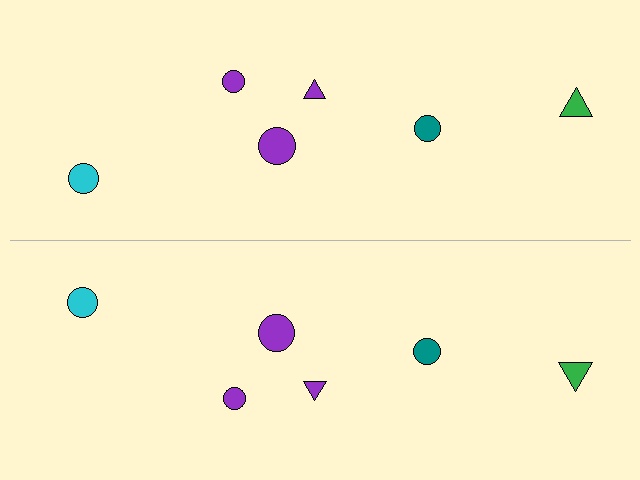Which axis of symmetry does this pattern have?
The pattern has a horizontal axis of symmetry running through the center of the image.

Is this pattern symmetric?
Yes, this pattern has bilateral (reflection) symmetry.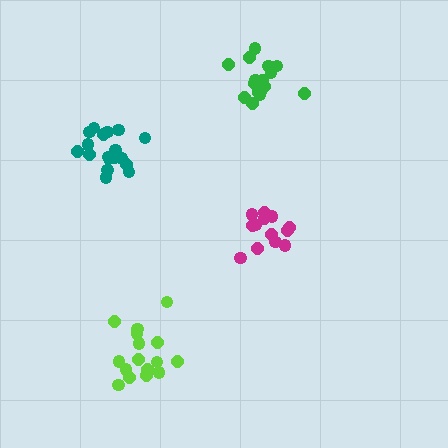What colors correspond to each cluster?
The clusters are colored: green, lime, teal, magenta.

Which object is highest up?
The green cluster is topmost.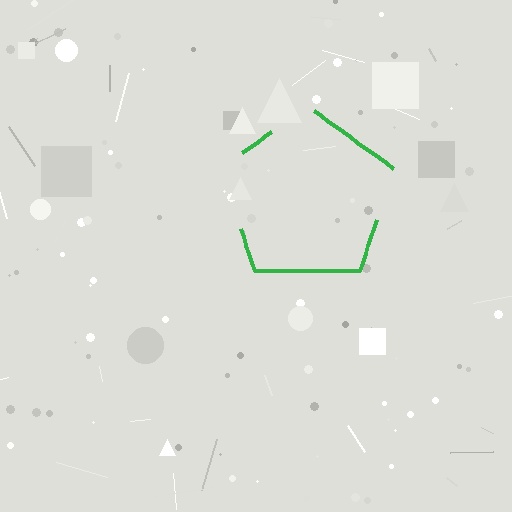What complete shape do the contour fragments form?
The contour fragments form a pentagon.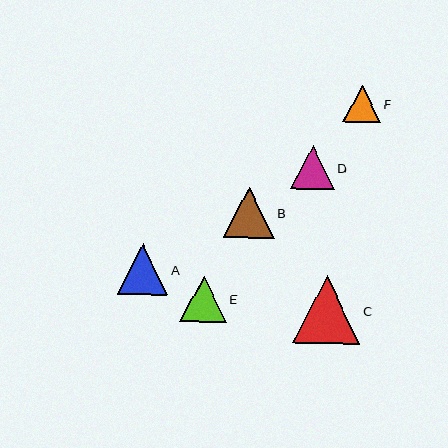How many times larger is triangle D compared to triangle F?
Triangle D is approximately 1.2 times the size of triangle F.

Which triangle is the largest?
Triangle C is the largest with a size of approximately 67 pixels.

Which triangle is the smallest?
Triangle F is the smallest with a size of approximately 38 pixels.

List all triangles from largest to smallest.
From largest to smallest: C, B, A, E, D, F.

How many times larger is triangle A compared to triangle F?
Triangle A is approximately 1.4 times the size of triangle F.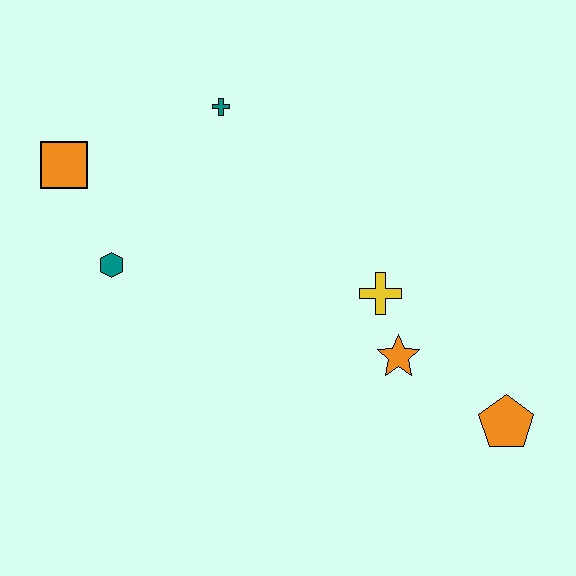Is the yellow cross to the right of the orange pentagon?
No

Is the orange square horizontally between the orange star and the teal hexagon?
No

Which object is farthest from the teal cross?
The orange pentagon is farthest from the teal cross.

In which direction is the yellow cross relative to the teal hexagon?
The yellow cross is to the right of the teal hexagon.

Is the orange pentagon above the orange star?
No